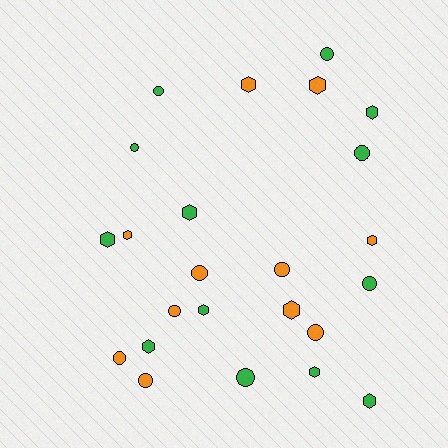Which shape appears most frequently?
Circle, with 12 objects.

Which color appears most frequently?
Green, with 13 objects.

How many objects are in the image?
There are 24 objects.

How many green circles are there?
There are 6 green circles.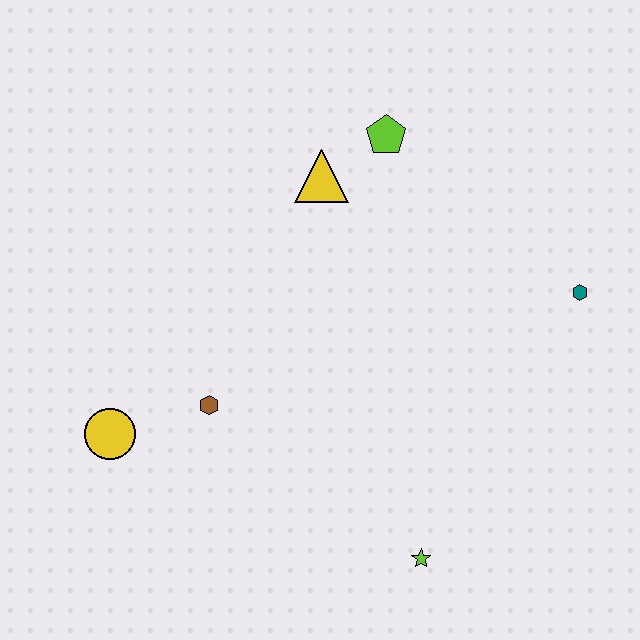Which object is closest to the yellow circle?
The brown hexagon is closest to the yellow circle.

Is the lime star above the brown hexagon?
No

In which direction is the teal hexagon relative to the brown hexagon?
The teal hexagon is to the right of the brown hexagon.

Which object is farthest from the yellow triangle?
The lime star is farthest from the yellow triangle.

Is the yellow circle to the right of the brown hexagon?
No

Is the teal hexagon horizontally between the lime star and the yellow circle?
No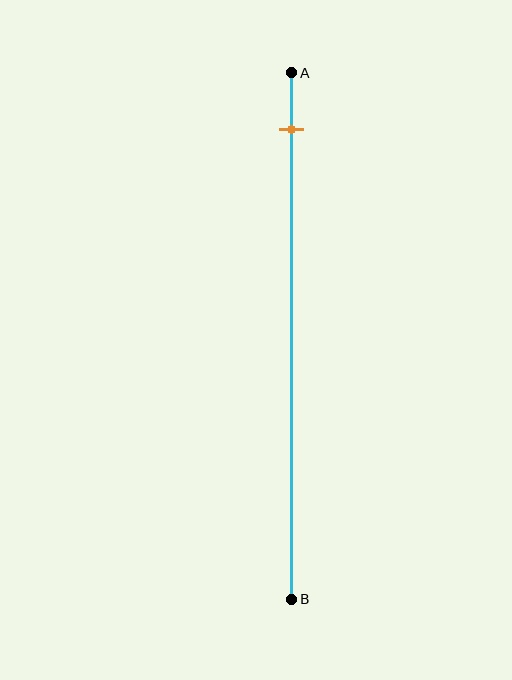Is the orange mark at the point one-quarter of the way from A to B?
No, the mark is at about 10% from A, not at the 25% one-quarter point.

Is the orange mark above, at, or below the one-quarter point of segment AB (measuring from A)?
The orange mark is above the one-quarter point of segment AB.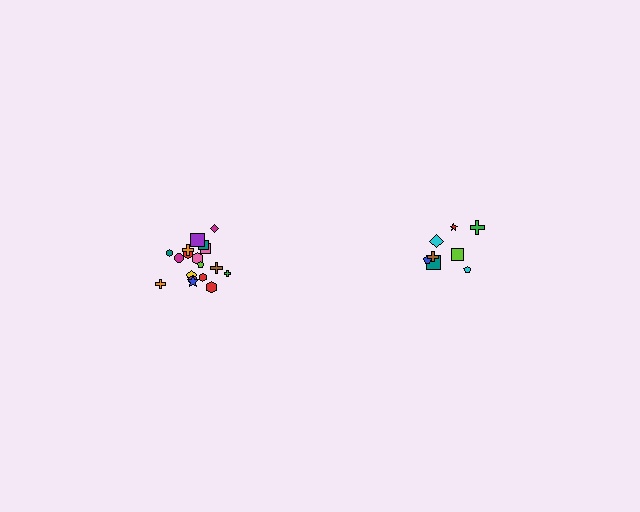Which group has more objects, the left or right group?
The left group.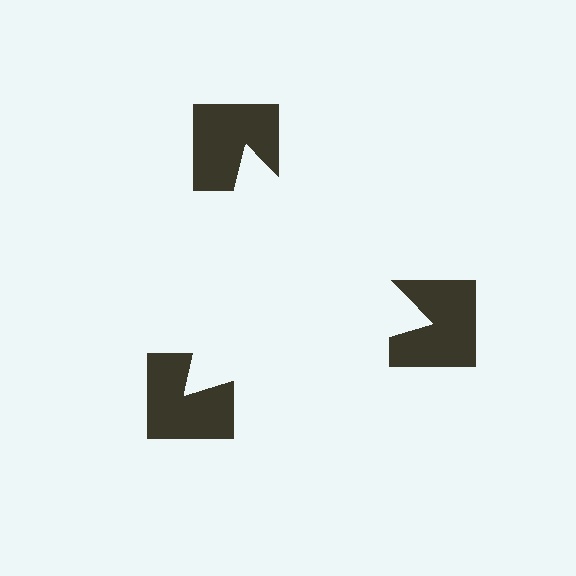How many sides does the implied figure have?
3 sides.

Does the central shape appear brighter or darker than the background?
It typically appears slightly brighter than the background, even though no actual brightness change is drawn.